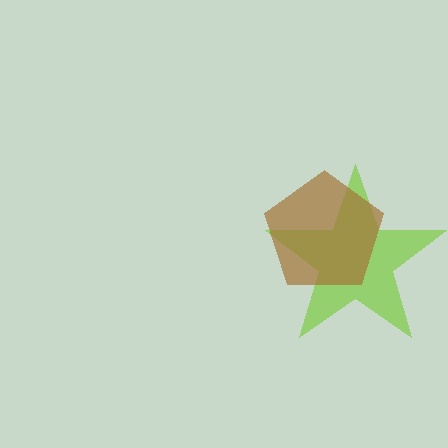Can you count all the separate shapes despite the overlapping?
Yes, there are 2 separate shapes.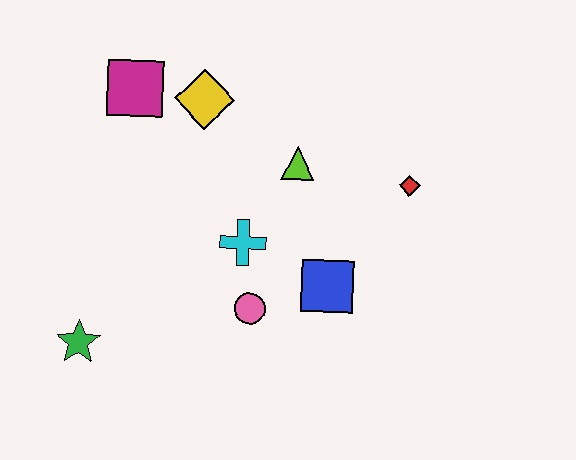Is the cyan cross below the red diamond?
Yes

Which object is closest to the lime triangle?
The cyan cross is closest to the lime triangle.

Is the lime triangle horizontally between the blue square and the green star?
Yes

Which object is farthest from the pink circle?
The magenta square is farthest from the pink circle.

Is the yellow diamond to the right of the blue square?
No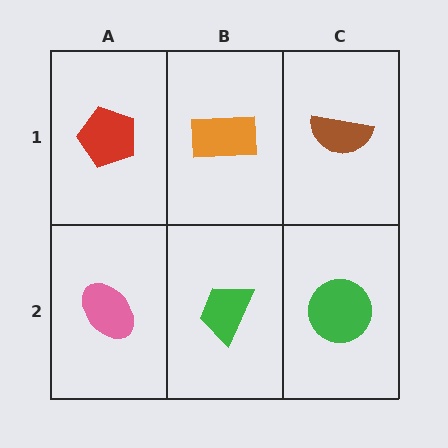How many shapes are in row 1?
3 shapes.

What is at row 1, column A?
A red pentagon.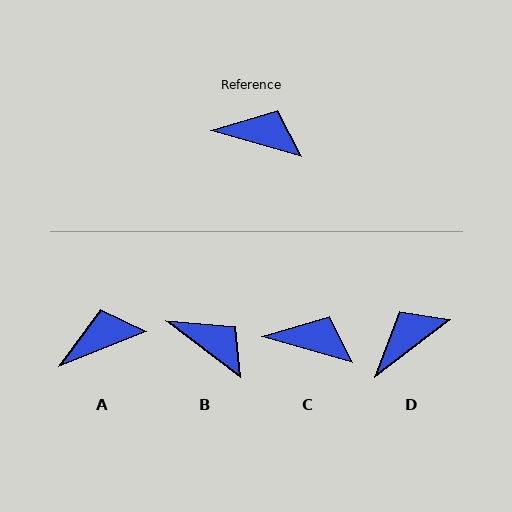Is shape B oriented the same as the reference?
No, it is off by about 21 degrees.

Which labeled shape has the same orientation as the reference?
C.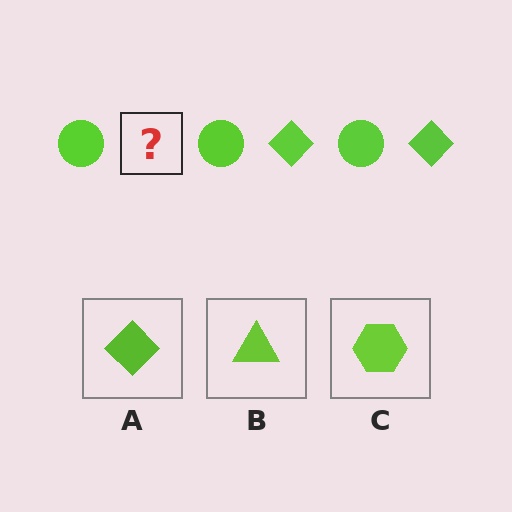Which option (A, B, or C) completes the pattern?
A.